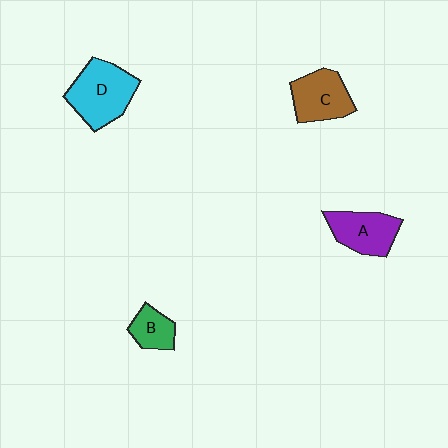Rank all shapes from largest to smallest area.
From largest to smallest: D (cyan), C (brown), A (purple), B (green).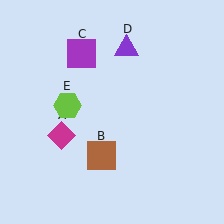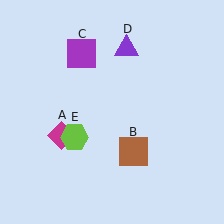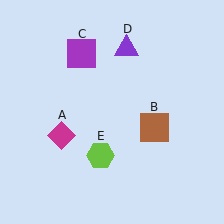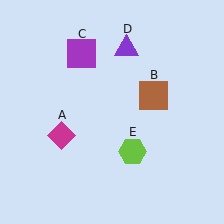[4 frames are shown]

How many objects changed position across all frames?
2 objects changed position: brown square (object B), lime hexagon (object E).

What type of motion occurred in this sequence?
The brown square (object B), lime hexagon (object E) rotated counterclockwise around the center of the scene.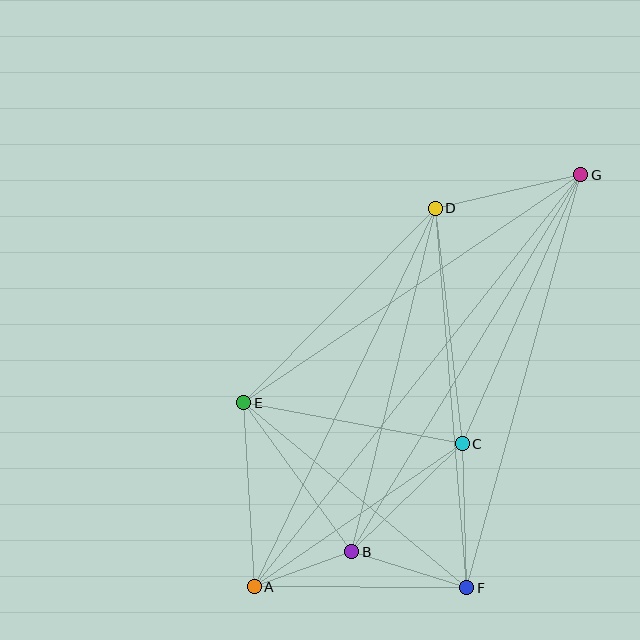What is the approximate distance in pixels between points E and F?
The distance between E and F is approximately 290 pixels.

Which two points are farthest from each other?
Points A and G are farthest from each other.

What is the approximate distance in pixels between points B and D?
The distance between B and D is approximately 353 pixels.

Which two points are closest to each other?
Points A and B are closest to each other.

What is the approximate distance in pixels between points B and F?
The distance between B and F is approximately 121 pixels.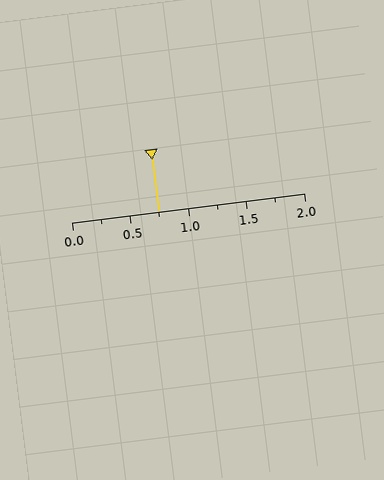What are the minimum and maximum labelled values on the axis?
The axis runs from 0.0 to 2.0.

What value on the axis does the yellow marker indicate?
The marker indicates approximately 0.75.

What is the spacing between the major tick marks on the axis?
The major ticks are spaced 0.5 apart.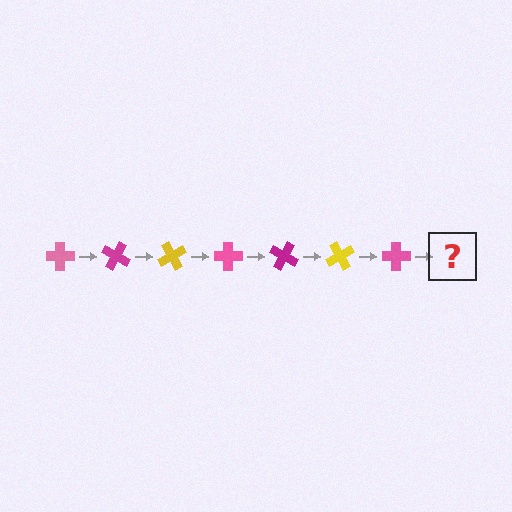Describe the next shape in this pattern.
It should be a magenta cross, rotated 210 degrees from the start.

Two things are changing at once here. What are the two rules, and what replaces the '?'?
The two rules are that it rotates 30 degrees each step and the color cycles through pink, magenta, and yellow. The '?' should be a magenta cross, rotated 210 degrees from the start.